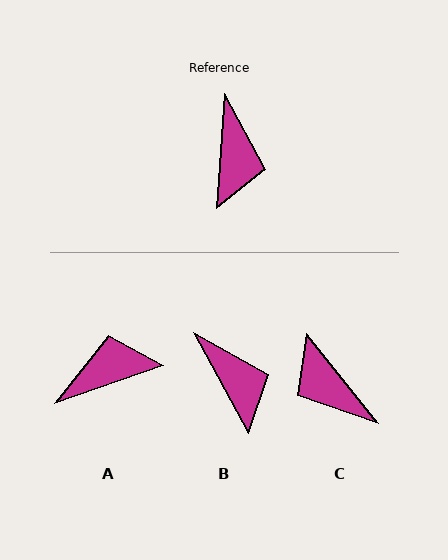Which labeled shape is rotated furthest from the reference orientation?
C, about 137 degrees away.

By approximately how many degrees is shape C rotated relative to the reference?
Approximately 137 degrees clockwise.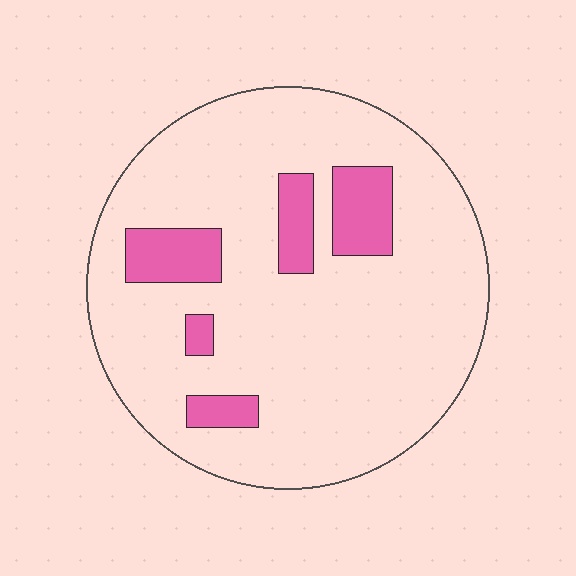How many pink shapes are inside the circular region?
5.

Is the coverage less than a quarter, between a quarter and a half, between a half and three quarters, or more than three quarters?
Less than a quarter.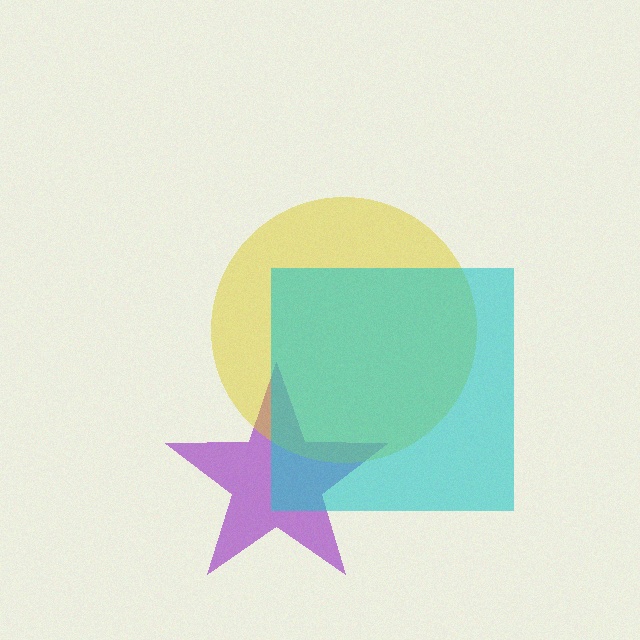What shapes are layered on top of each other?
The layered shapes are: a purple star, a yellow circle, a cyan square.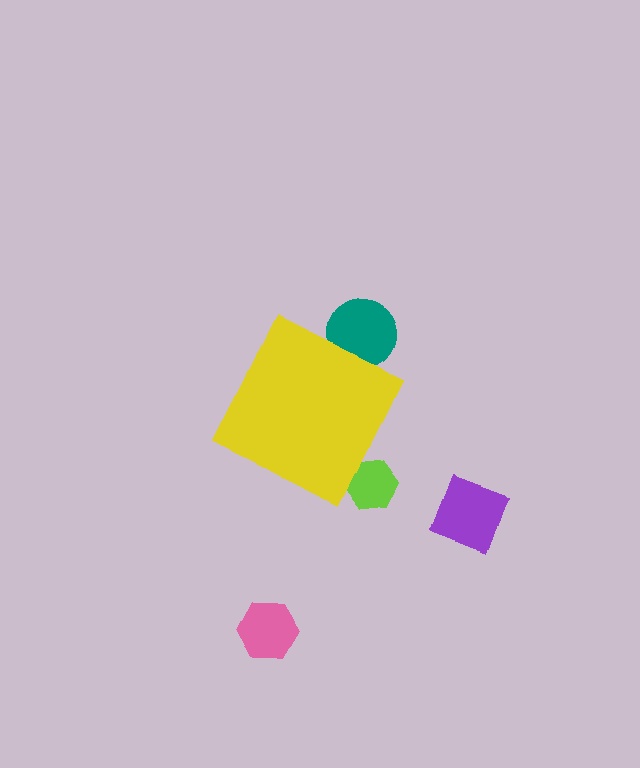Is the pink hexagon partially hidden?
No, the pink hexagon is fully visible.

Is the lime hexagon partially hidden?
Yes, the lime hexagon is partially hidden behind the yellow diamond.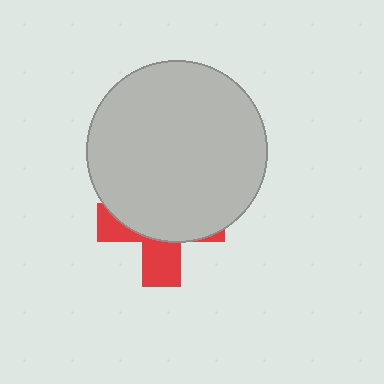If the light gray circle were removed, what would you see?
You would see the complete red cross.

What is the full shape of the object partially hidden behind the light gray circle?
The partially hidden object is a red cross.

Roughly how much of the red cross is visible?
A small part of it is visible (roughly 34%).